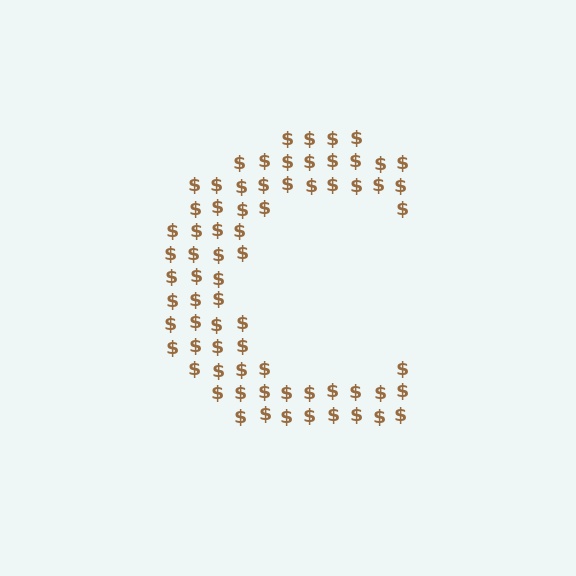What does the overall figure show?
The overall figure shows the letter C.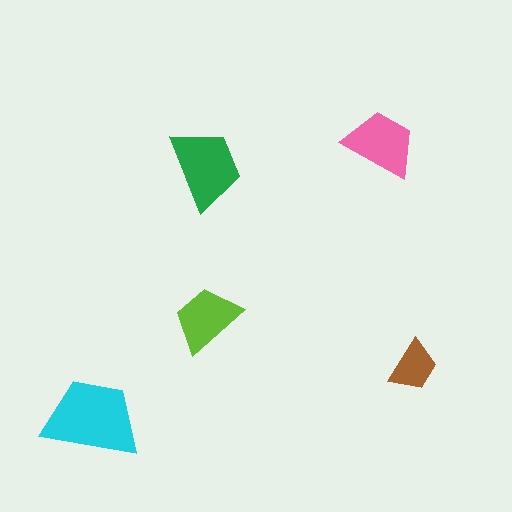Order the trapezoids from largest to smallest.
the cyan one, the green one, the pink one, the lime one, the brown one.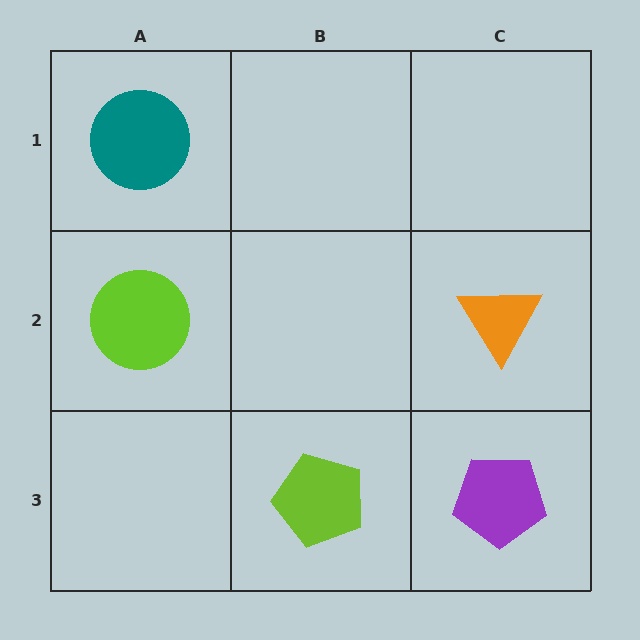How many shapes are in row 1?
1 shape.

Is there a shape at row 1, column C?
No, that cell is empty.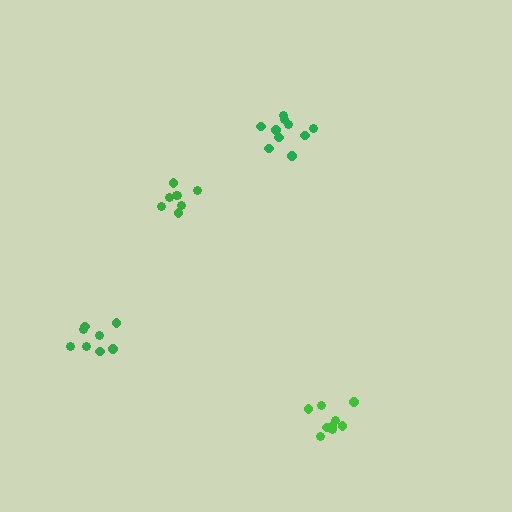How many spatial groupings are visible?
There are 4 spatial groupings.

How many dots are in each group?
Group 1: 9 dots, Group 2: 10 dots, Group 3: 8 dots, Group 4: 8 dots (35 total).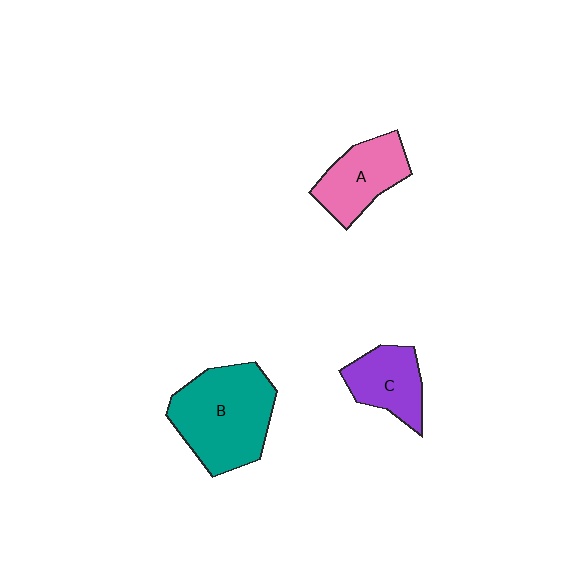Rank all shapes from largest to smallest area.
From largest to smallest: B (teal), A (pink), C (purple).